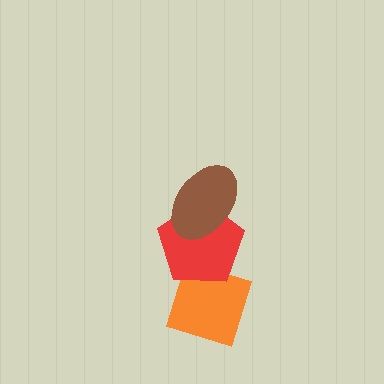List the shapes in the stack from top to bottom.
From top to bottom: the brown ellipse, the red pentagon, the orange diamond.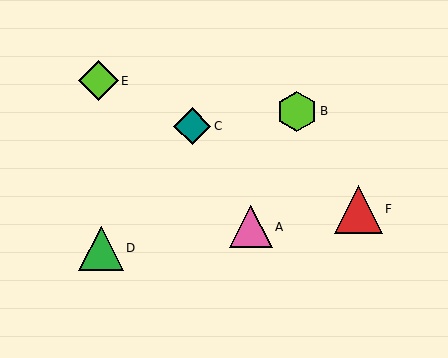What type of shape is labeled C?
Shape C is a teal diamond.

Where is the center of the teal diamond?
The center of the teal diamond is at (192, 126).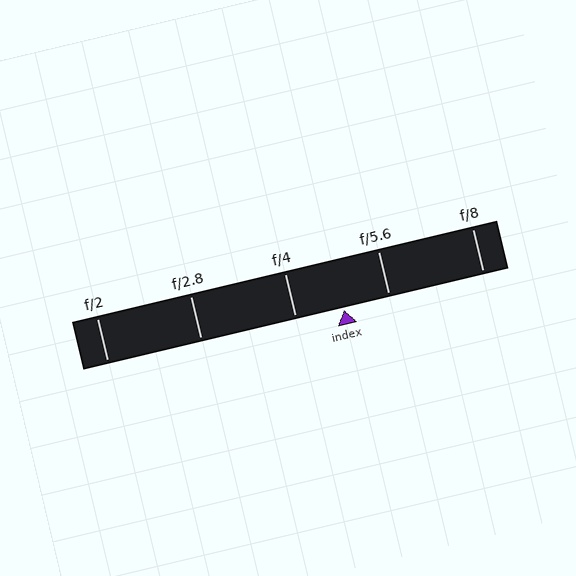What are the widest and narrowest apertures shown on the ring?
The widest aperture shown is f/2 and the narrowest is f/8.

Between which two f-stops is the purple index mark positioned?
The index mark is between f/4 and f/5.6.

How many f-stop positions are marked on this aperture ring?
There are 5 f-stop positions marked.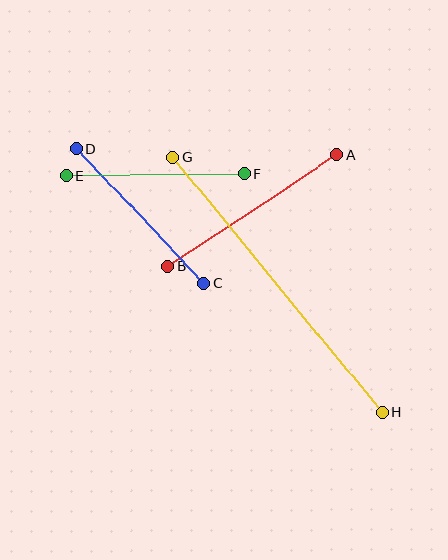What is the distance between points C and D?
The distance is approximately 186 pixels.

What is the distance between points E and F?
The distance is approximately 178 pixels.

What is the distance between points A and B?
The distance is approximately 203 pixels.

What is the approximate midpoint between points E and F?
The midpoint is at approximately (155, 175) pixels.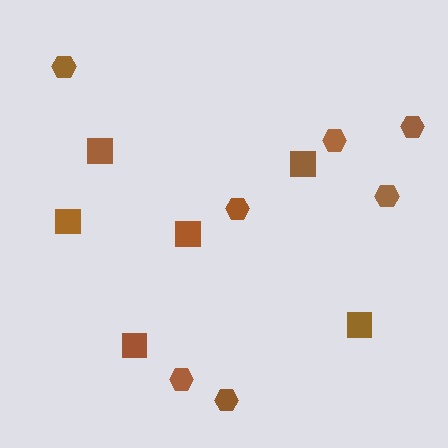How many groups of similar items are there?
There are 2 groups: one group of squares (6) and one group of hexagons (7).